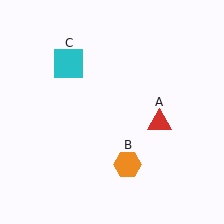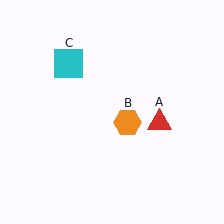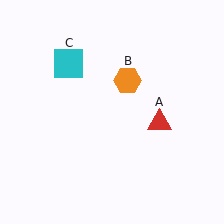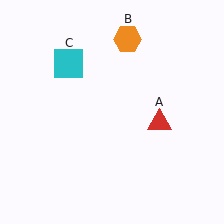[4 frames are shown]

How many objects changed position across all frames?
1 object changed position: orange hexagon (object B).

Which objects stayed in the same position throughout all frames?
Red triangle (object A) and cyan square (object C) remained stationary.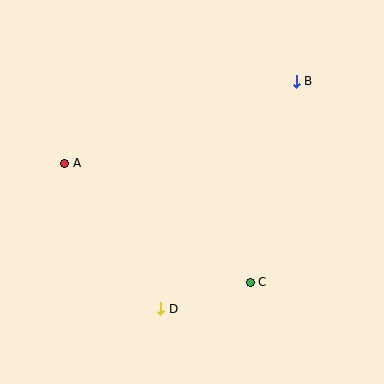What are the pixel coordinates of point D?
Point D is at (161, 309).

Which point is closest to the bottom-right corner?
Point C is closest to the bottom-right corner.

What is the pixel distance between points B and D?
The distance between B and D is 265 pixels.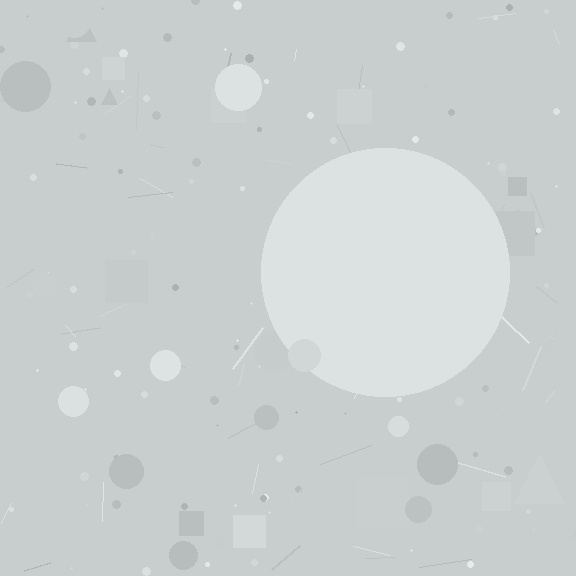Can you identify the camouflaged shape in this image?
The camouflaged shape is a circle.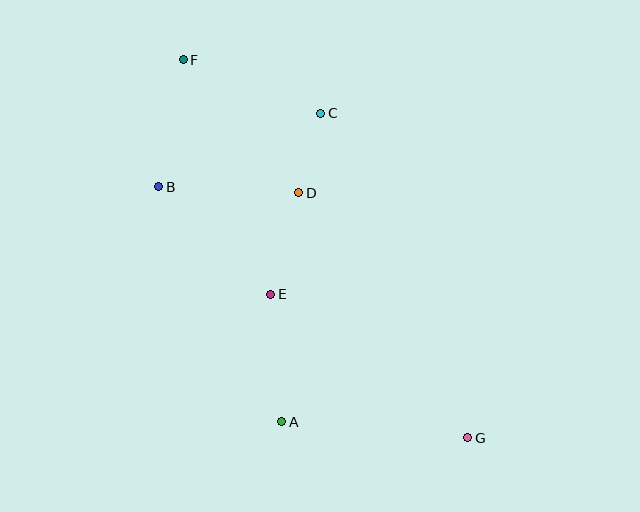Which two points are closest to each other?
Points C and D are closest to each other.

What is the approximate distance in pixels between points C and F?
The distance between C and F is approximately 147 pixels.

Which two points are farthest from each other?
Points F and G are farthest from each other.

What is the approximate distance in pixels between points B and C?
The distance between B and C is approximately 178 pixels.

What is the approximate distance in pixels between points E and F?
The distance between E and F is approximately 250 pixels.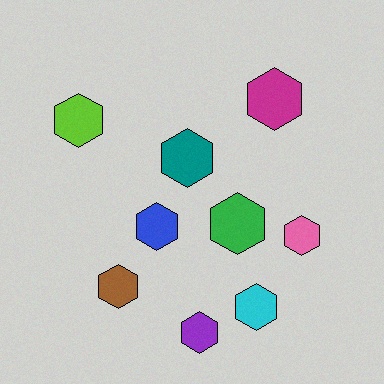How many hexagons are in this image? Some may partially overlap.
There are 9 hexagons.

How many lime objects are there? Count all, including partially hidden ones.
There is 1 lime object.